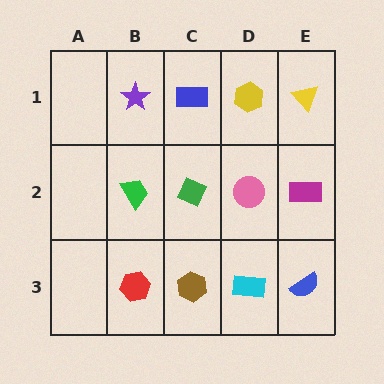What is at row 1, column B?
A purple star.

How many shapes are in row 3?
4 shapes.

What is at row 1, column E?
A yellow triangle.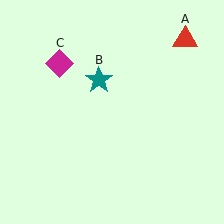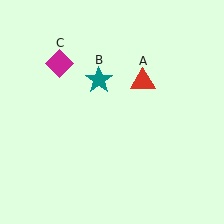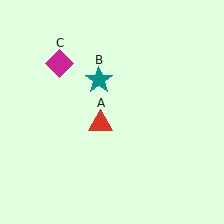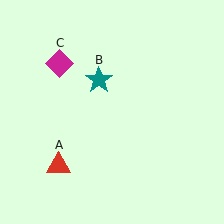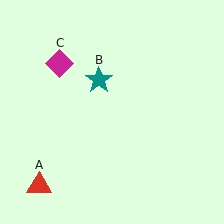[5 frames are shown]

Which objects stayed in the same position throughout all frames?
Teal star (object B) and magenta diamond (object C) remained stationary.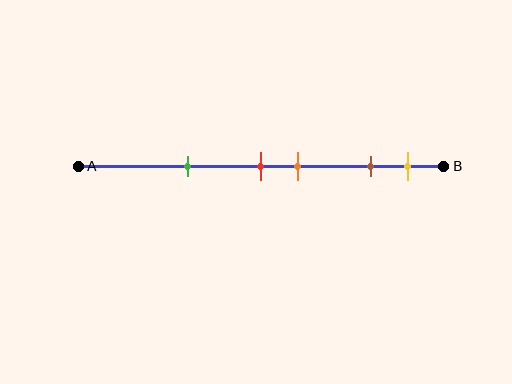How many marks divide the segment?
There are 5 marks dividing the segment.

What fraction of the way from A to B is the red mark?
The red mark is approximately 50% (0.5) of the way from A to B.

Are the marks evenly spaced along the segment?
No, the marks are not evenly spaced.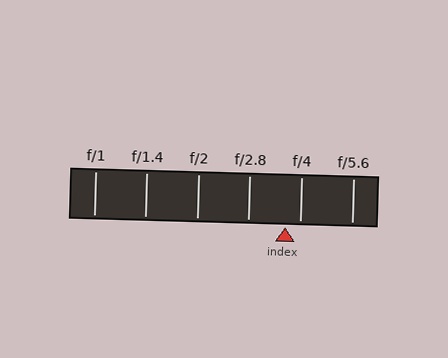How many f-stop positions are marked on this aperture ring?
There are 6 f-stop positions marked.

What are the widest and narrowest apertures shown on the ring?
The widest aperture shown is f/1 and the narrowest is f/5.6.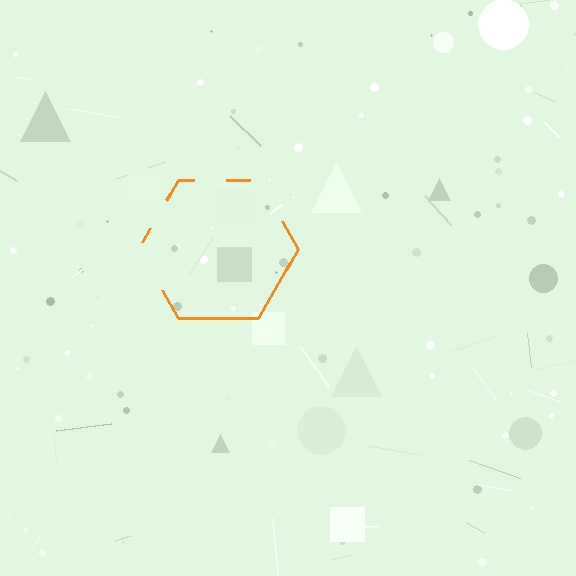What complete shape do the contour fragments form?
The contour fragments form a hexagon.